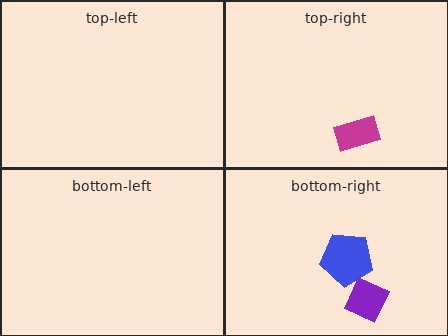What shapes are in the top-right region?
The magenta rectangle.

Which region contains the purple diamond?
The bottom-right region.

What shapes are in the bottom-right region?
The blue pentagon, the purple diamond.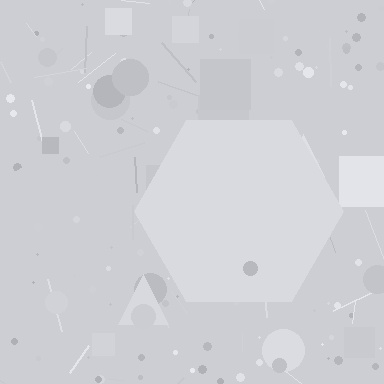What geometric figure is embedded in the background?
A hexagon is embedded in the background.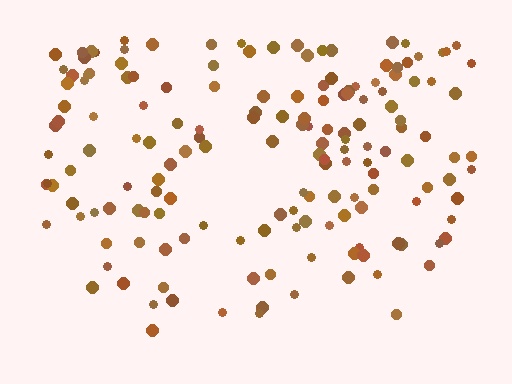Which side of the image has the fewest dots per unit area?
The bottom.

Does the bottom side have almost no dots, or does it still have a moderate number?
Still a moderate number, just noticeably fewer than the top.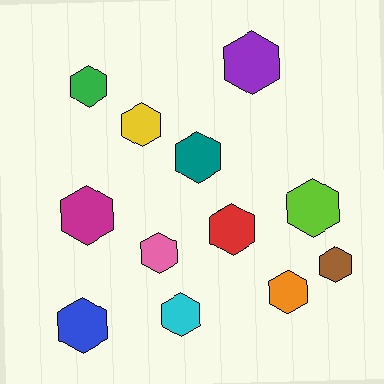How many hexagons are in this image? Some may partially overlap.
There are 12 hexagons.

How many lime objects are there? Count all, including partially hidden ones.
There is 1 lime object.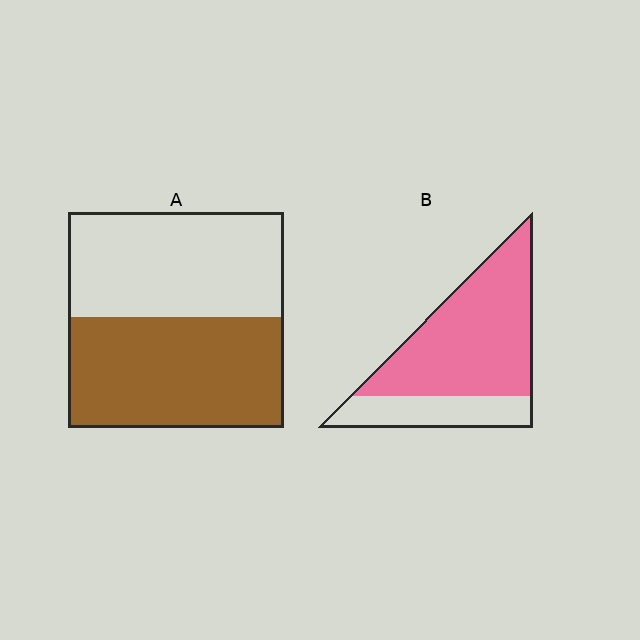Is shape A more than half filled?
Roughly half.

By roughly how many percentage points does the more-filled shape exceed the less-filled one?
By roughly 20 percentage points (B over A).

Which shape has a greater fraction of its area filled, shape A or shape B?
Shape B.